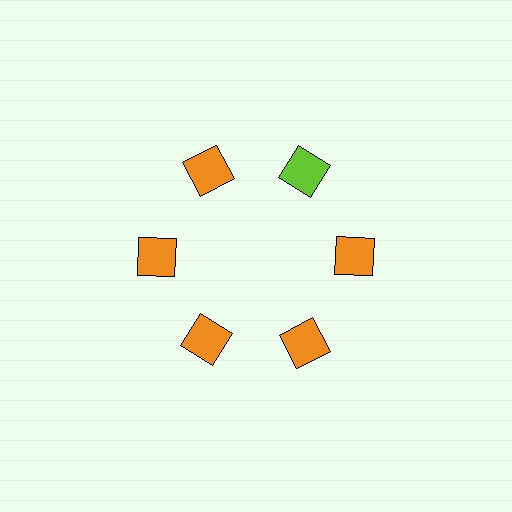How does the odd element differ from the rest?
It has a different color: lime instead of orange.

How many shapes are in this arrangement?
There are 6 shapes arranged in a ring pattern.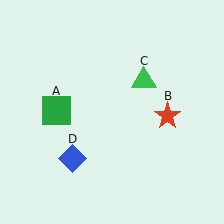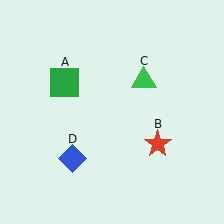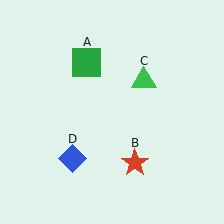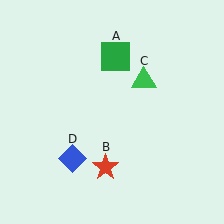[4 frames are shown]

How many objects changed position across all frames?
2 objects changed position: green square (object A), red star (object B).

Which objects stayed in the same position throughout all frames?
Green triangle (object C) and blue diamond (object D) remained stationary.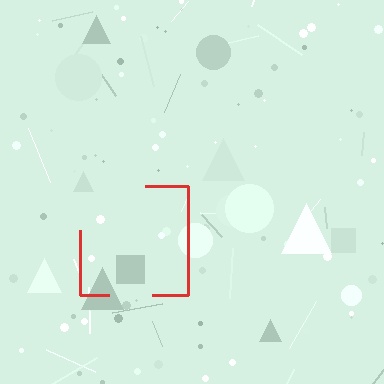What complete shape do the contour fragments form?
The contour fragments form a square.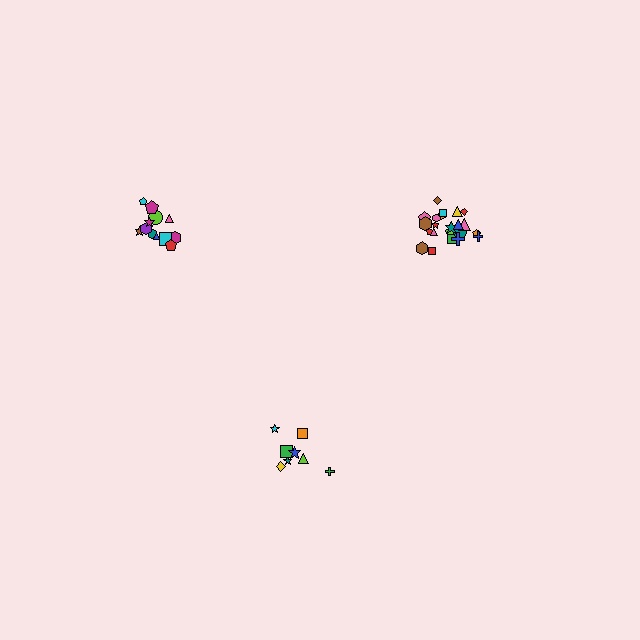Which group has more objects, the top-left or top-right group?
The top-right group.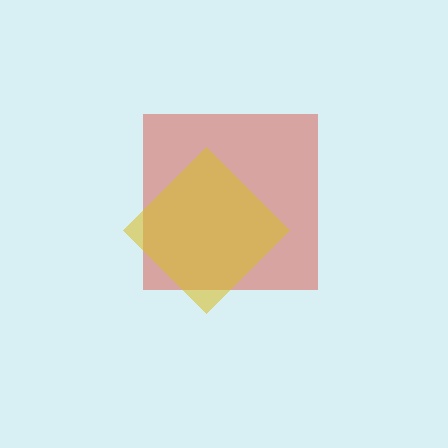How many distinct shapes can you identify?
There are 2 distinct shapes: a red square, a yellow diamond.